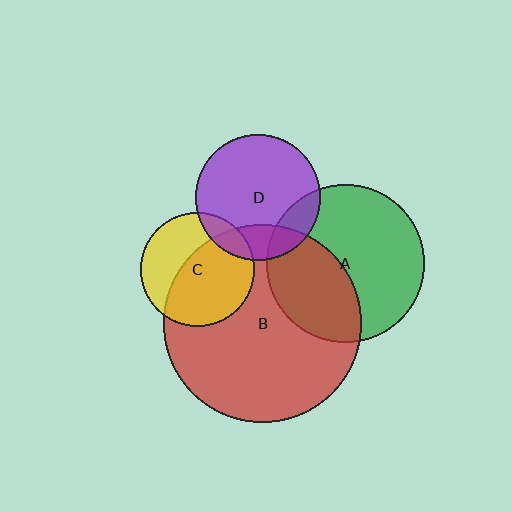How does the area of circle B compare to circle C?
Approximately 3.0 times.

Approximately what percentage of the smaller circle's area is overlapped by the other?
Approximately 15%.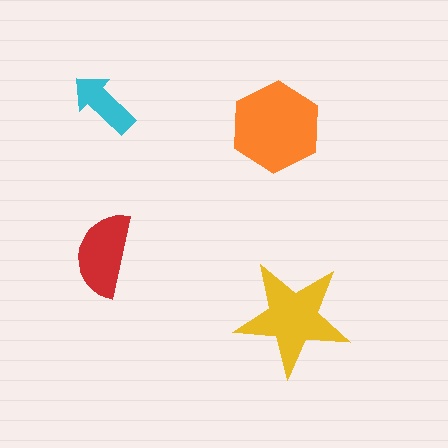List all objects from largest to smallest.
The orange hexagon, the yellow star, the red semicircle, the cyan arrow.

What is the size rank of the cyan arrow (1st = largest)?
4th.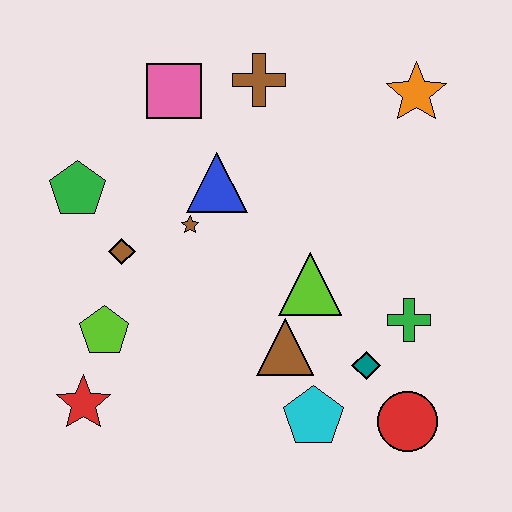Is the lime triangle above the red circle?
Yes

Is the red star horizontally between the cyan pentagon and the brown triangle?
No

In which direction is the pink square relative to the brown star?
The pink square is above the brown star.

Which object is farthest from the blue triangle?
The red circle is farthest from the blue triangle.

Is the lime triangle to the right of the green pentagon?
Yes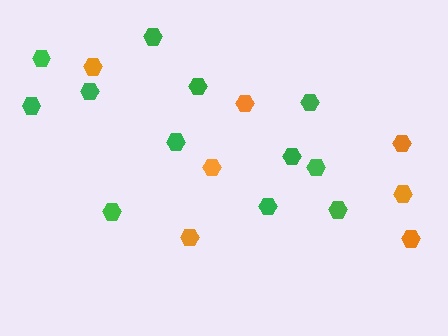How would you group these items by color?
There are 2 groups: one group of green hexagons (12) and one group of orange hexagons (7).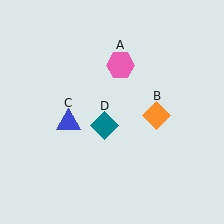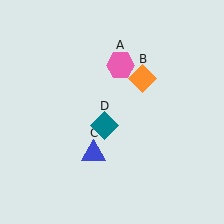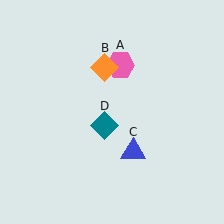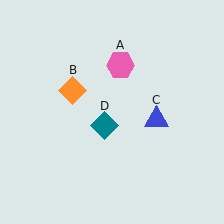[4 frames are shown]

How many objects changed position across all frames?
2 objects changed position: orange diamond (object B), blue triangle (object C).